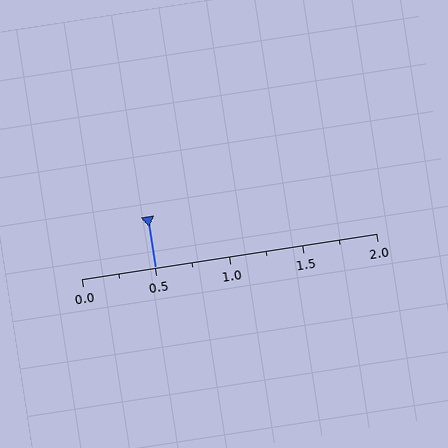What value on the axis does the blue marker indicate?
The marker indicates approximately 0.5.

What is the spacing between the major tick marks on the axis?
The major ticks are spaced 0.5 apart.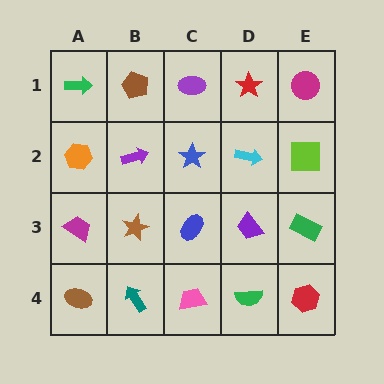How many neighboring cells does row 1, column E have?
2.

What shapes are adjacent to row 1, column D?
A cyan arrow (row 2, column D), a purple ellipse (row 1, column C), a magenta circle (row 1, column E).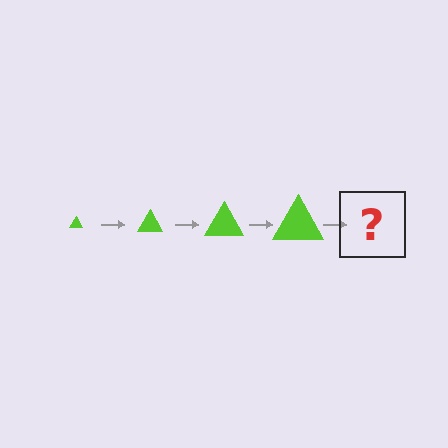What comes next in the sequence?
The next element should be a lime triangle, larger than the previous one.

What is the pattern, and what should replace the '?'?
The pattern is that the triangle gets progressively larger each step. The '?' should be a lime triangle, larger than the previous one.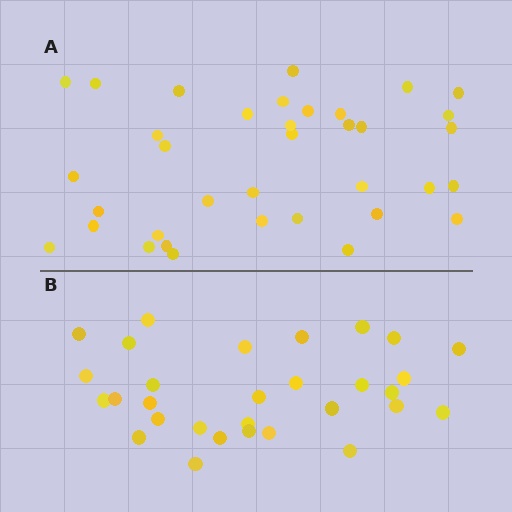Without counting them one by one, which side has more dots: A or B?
Region A (the top region) has more dots.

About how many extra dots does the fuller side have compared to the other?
Region A has about 6 more dots than region B.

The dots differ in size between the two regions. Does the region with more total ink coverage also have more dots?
No. Region B has more total ink coverage because its dots are larger, but region A actually contains more individual dots. Total area can be misleading — the number of items is what matters here.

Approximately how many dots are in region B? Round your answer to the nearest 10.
About 30 dots.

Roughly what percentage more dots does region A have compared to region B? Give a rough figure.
About 20% more.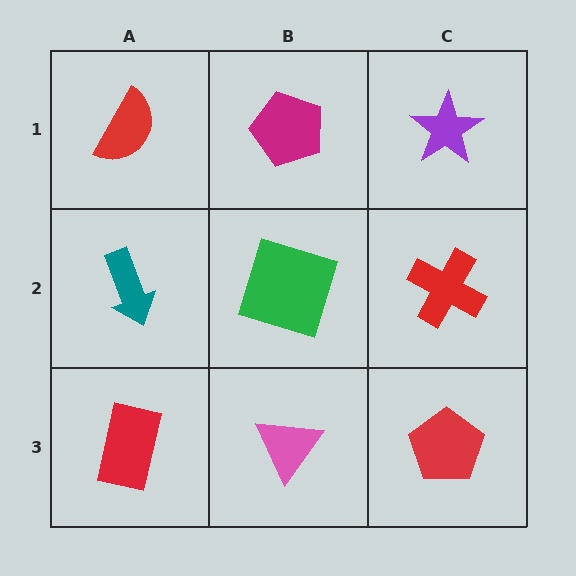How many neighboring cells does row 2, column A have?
3.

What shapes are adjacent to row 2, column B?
A magenta pentagon (row 1, column B), a pink triangle (row 3, column B), a teal arrow (row 2, column A), a red cross (row 2, column C).